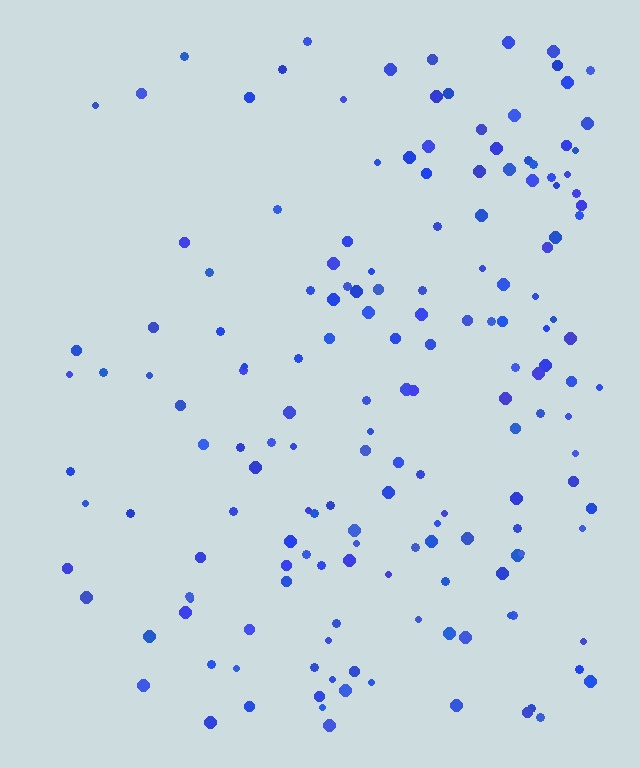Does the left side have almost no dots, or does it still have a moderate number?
Still a moderate number, just noticeably fewer than the right.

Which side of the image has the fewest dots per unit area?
The left.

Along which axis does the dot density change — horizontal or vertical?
Horizontal.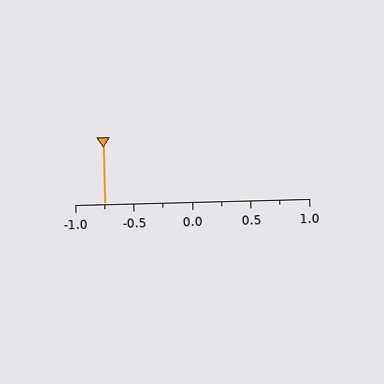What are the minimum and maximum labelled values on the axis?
The axis runs from -1.0 to 1.0.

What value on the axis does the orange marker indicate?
The marker indicates approximately -0.75.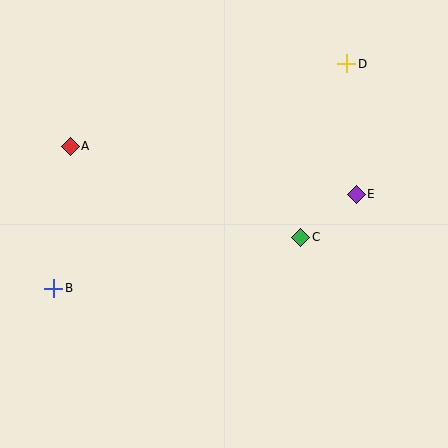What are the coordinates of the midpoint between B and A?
The midpoint between B and A is at (62, 217).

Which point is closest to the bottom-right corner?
Point C is closest to the bottom-right corner.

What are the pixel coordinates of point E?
Point E is at (356, 194).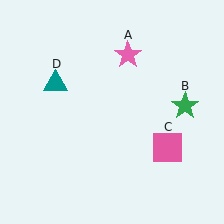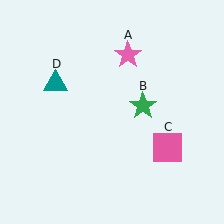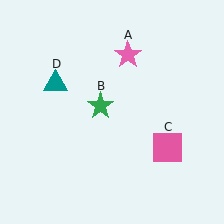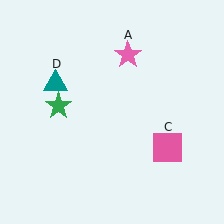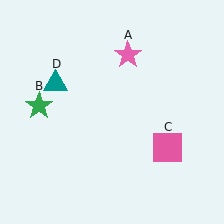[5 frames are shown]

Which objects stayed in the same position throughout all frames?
Pink star (object A) and pink square (object C) and teal triangle (object D) remained stationary.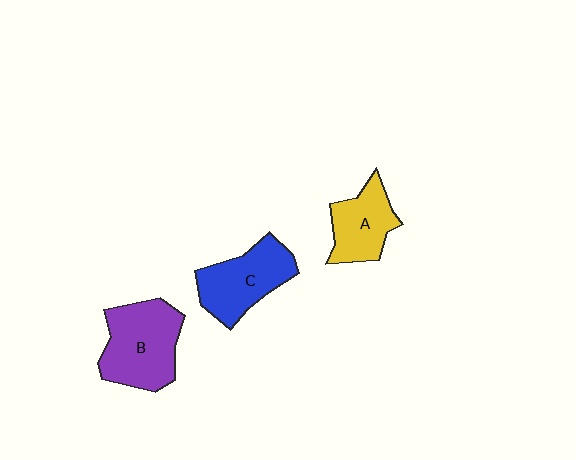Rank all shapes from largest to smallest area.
From largest to smallest: B (purple), C (blue), A (yellow).